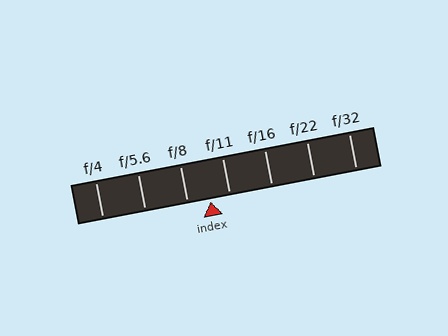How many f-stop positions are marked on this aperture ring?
There are 7 f-stop positions marked.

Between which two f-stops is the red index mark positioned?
The index mark is between f/8 and f/11.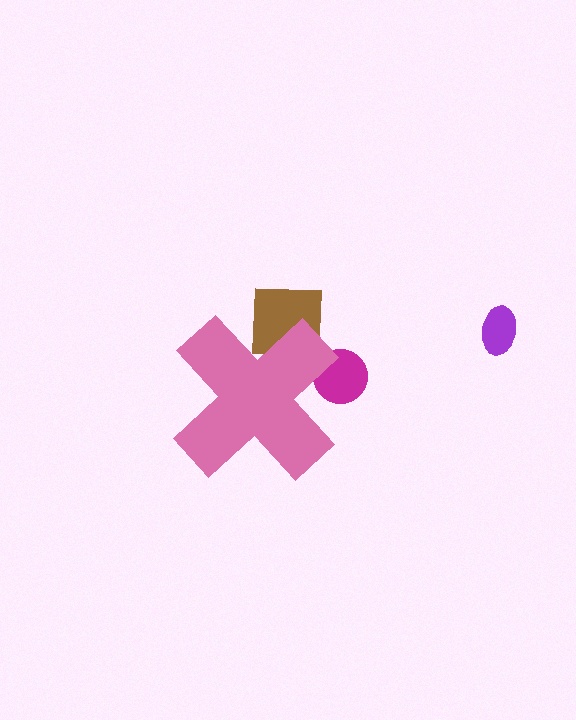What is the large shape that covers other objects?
A pink cross.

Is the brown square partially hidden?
Yes, the brown square is partially hidden behind the pink cross.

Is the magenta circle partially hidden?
Yes, the magenta circle is partially hidden behind the pink cross.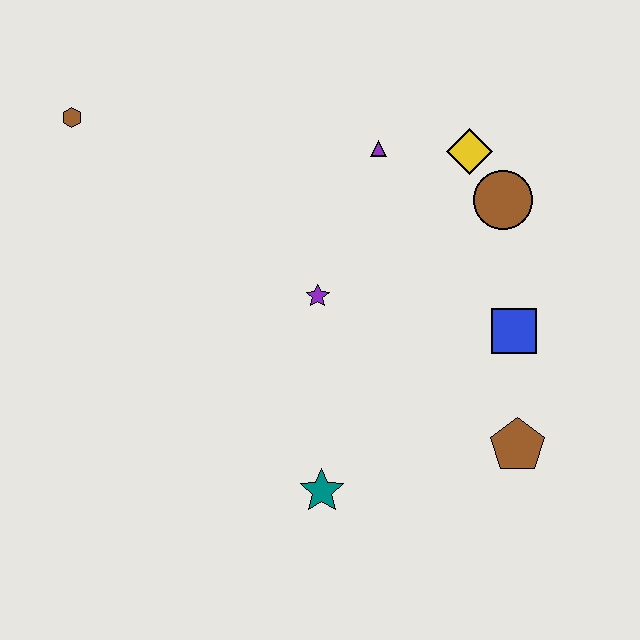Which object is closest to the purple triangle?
The yellow diamond is closest to the purple triangle.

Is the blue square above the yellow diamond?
No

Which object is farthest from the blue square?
The brown hexagon is farthest from the blue square.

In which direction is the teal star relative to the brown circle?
The teal star is below the brown circle.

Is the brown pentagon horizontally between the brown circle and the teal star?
No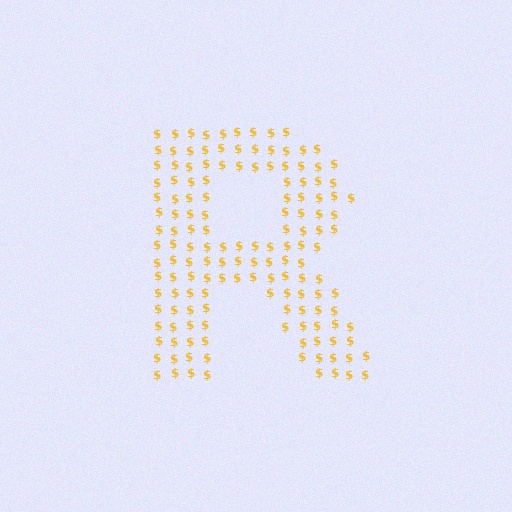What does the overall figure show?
The overall figure shows the letter R.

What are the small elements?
The small elements are dollar signs.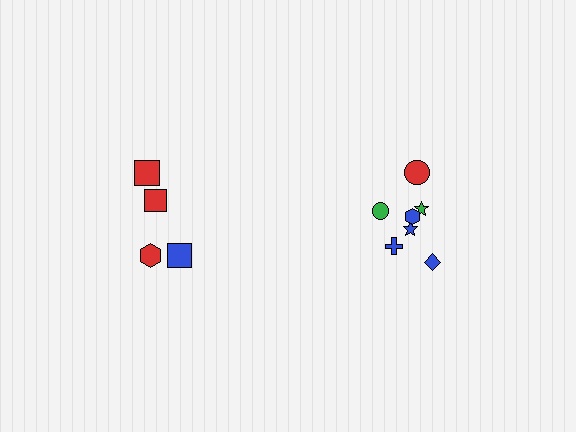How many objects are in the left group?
There are 4 objects.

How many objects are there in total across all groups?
There are 11 objects.